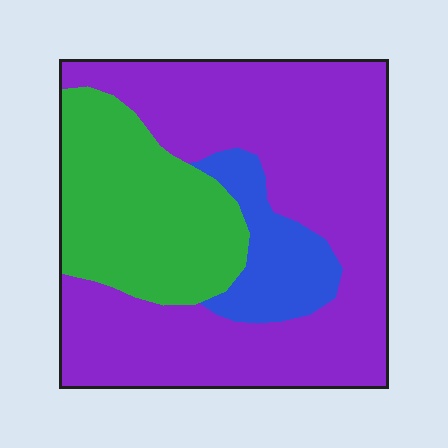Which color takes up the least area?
Blue, at roughly 10%.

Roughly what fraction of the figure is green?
Green covers around 25% of the figure.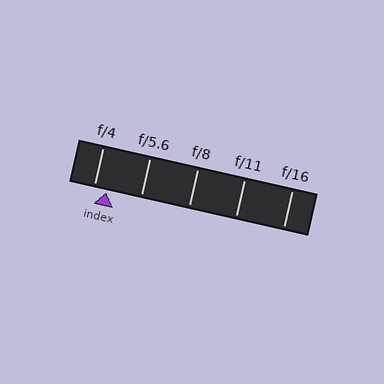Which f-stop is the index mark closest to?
The index mark is closest to f/4.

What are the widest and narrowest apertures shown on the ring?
The widest aperture shown is f/4 and the narrowest is f/16.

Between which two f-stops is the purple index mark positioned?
The index mark is between f/4 and f/5.6.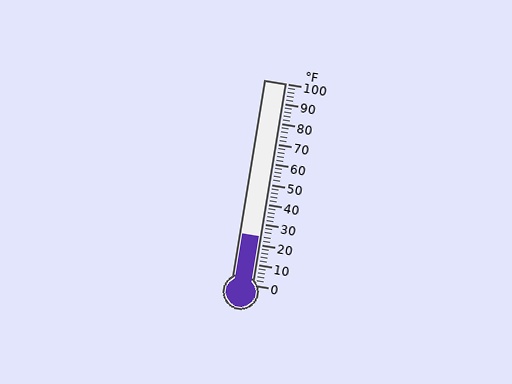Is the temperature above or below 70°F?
The temperature is below 70°F.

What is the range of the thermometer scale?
The thermometer scale ranges from 0°F to 100°F.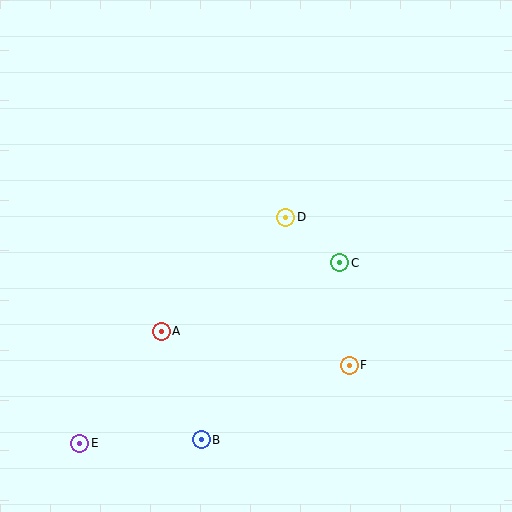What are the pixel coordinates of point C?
Point C is at (340, 263).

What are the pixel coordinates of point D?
Point D is at (286, 217).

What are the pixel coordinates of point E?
Point E is at (80, 443).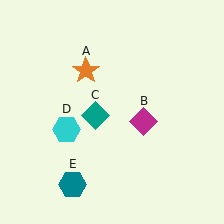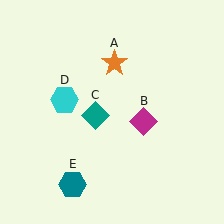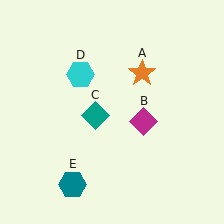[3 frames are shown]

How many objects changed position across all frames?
2 objects changed position: orange star (object A), cyan hexagon (object D).